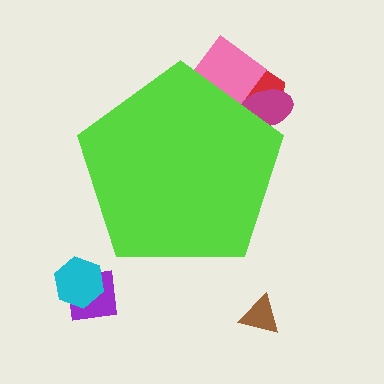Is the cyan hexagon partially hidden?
No, the cyan hexagon is fully visible.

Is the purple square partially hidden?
No, the purple square is fully visible.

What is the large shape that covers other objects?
A lime pentagon.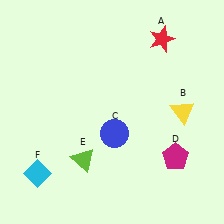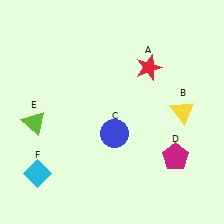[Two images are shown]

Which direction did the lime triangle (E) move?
The lime triangle (E) moved left.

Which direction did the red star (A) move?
The red star (A) moved down.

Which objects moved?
The objects that moved are: the red star (A), the lime triangle (E).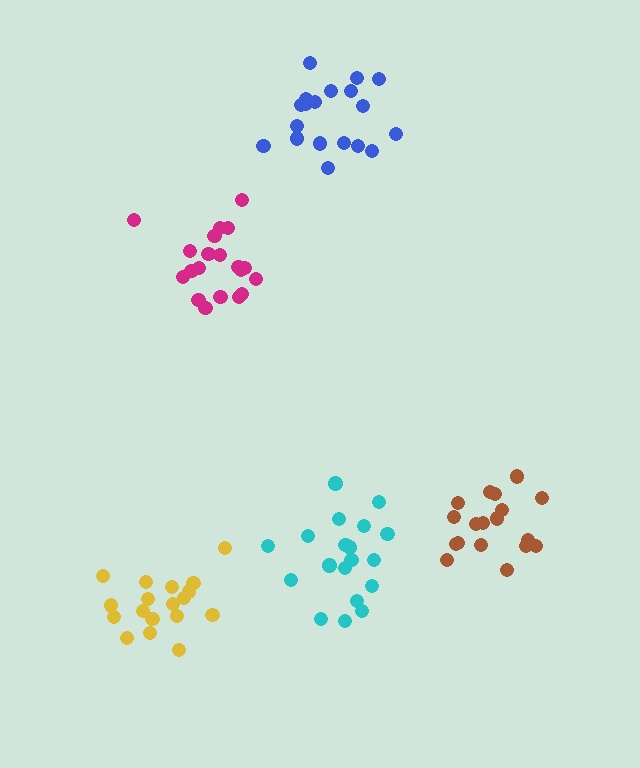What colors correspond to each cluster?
The clusters are colored: yellow, cyan, blue, brown, magenta.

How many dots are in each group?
Group 1: 18 dots, Group 2: 19 dots, Group 3: 19 dots, Group 4: 18 dots, Group 5: 20 dots (94 total).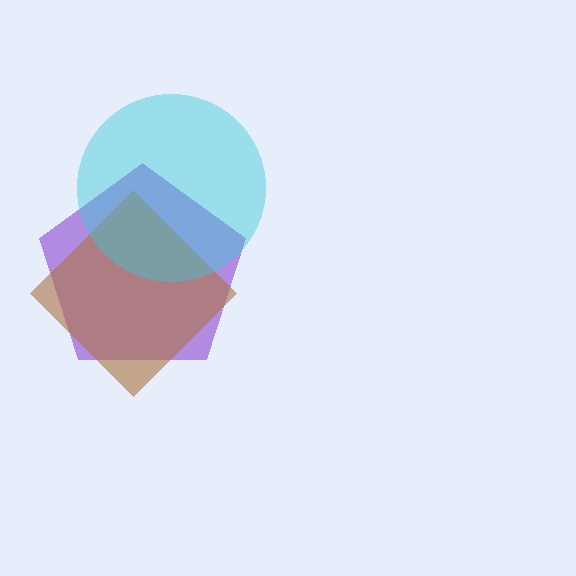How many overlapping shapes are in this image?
There are 3 overlapping shapes in the image.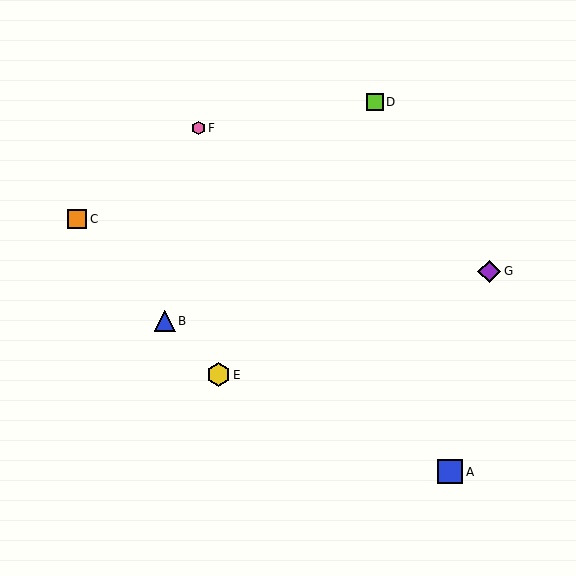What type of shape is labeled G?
Shape G is a purple diamond.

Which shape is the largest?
The blue square (labeled A) is the largest.